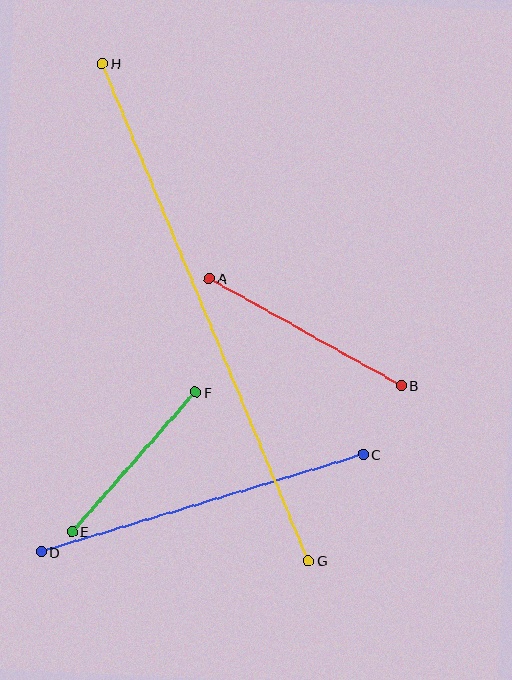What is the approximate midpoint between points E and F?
The midpoint is at approximately (134, 462) pixels.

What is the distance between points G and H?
The distance is approximately 538 pixels.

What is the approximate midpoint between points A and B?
The midpoint is at approximately (305, 332) pixels.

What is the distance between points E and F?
The distance is approximately 186 pixels.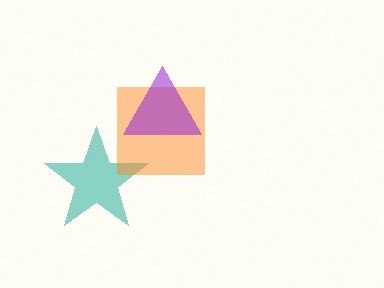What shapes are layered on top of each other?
The layered shapes are: a teal star, an orange square, a purple triangle.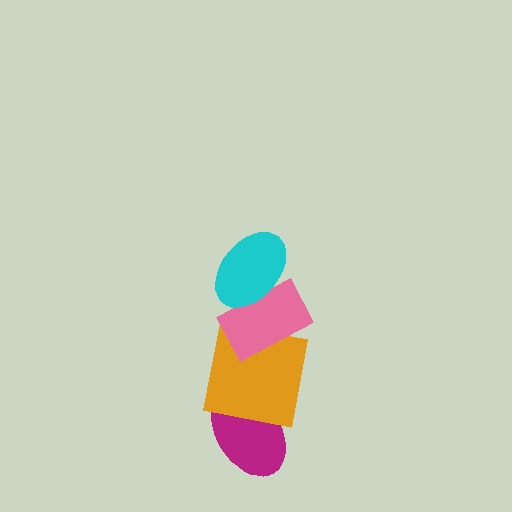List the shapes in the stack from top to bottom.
From top to bottom: the cyan ellipse, the pink rectangle, the orange square, the magenta ellipse.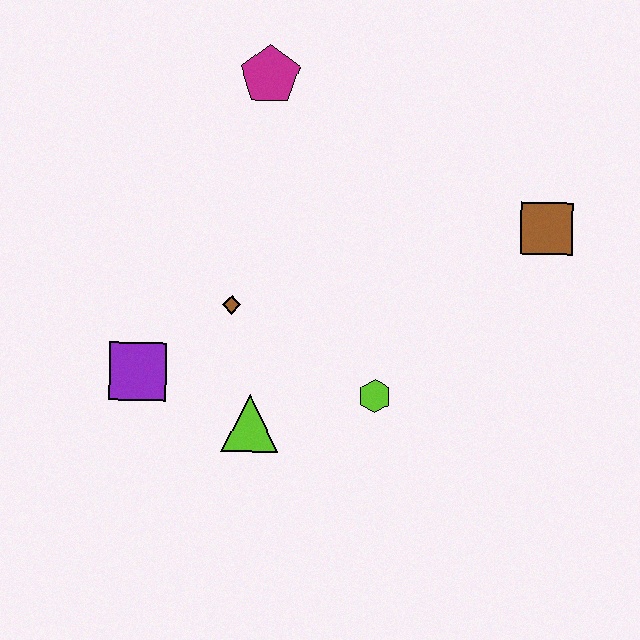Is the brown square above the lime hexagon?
Yes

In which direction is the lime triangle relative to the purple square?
The lime triangle is to the right of the purple square.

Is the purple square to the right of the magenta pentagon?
No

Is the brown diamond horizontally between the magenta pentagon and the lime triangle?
No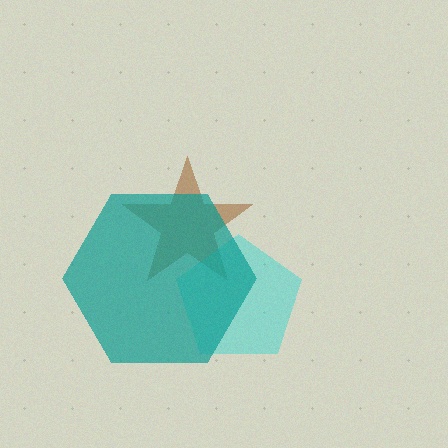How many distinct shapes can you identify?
There are 3 distinct shapes: a brown star, a cyan pentagon, a teal hexagon.